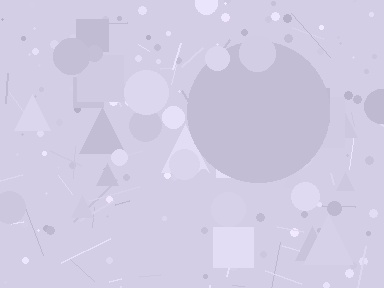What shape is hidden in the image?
A circle is hidden in the image.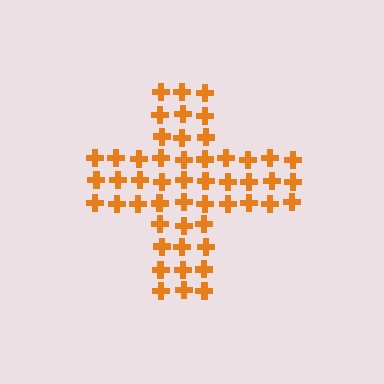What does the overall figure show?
The overall figure shows a cross.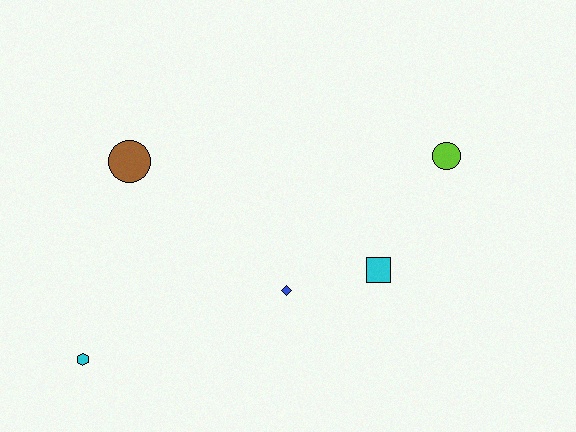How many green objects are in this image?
There are no green objects.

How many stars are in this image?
There are no stars.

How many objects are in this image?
There are 5 objects.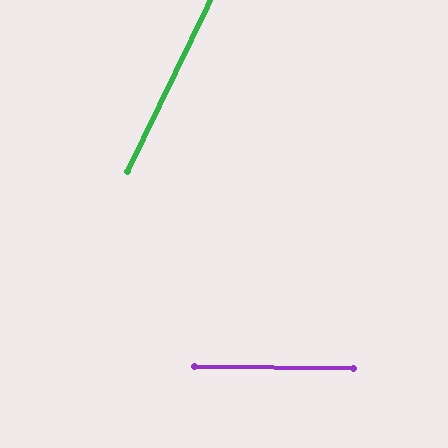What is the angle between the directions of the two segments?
Approximately 65 degrees.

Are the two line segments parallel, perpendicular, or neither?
Neither parallel nor perpendicular — they differ by about 65°.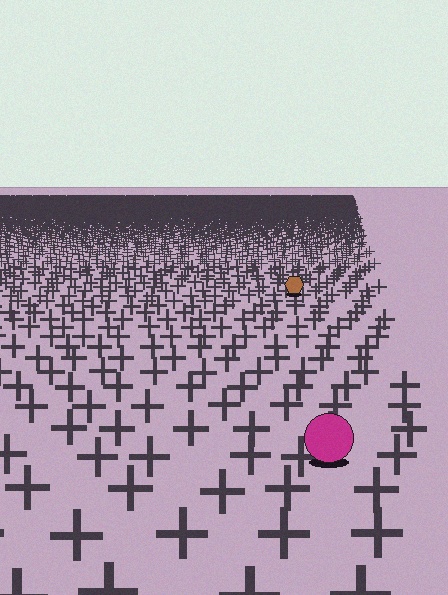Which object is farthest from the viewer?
The brown hexagon is farthest from the viewer. It appears smaller and the ground texture around it is denser.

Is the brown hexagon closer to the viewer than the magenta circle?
No. The magenta circle is closer — you can tell from the texture gradient: the ground texture is coarser near it.